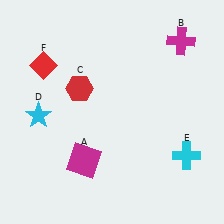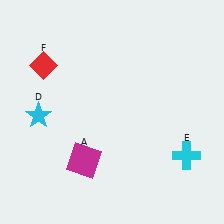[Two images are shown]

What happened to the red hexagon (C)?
The red hexagon (C) was removed in Image 2. It was in the top-left area of Image 1.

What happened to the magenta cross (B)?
The magenta cross (B) was removed in Image 2. It was in the top-right area of Image 1.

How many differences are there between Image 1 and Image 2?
There are 2 differences between the two images.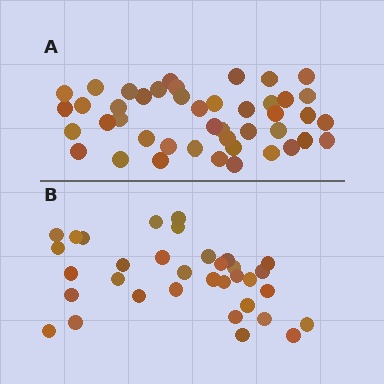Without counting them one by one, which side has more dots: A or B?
Region A (the top region) has more dots.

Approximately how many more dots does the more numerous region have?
Region A has roughly 10 or so more dots than region B.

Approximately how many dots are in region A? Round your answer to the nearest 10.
About 40 dots. (The exact count is 44, which rounds to 40.)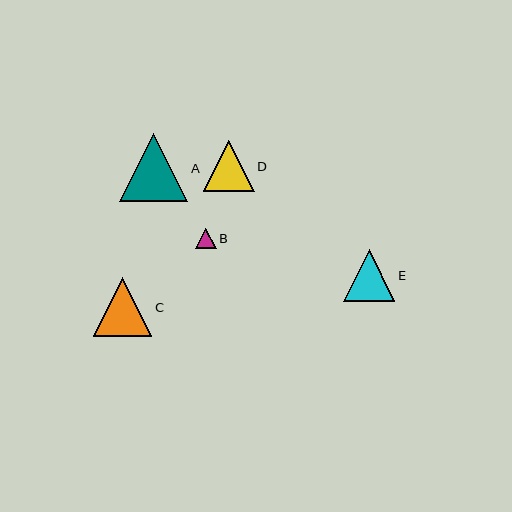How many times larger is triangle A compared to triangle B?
Triangle A is approximately 3.3 times the size of triangle B.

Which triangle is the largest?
Triangle A is the largest with a size of approximately 68 pixels.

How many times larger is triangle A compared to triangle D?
Triangle A is approximately 1.3 times the size of triangle D.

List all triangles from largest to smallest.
From largest to smallest: A, C, D, E, B.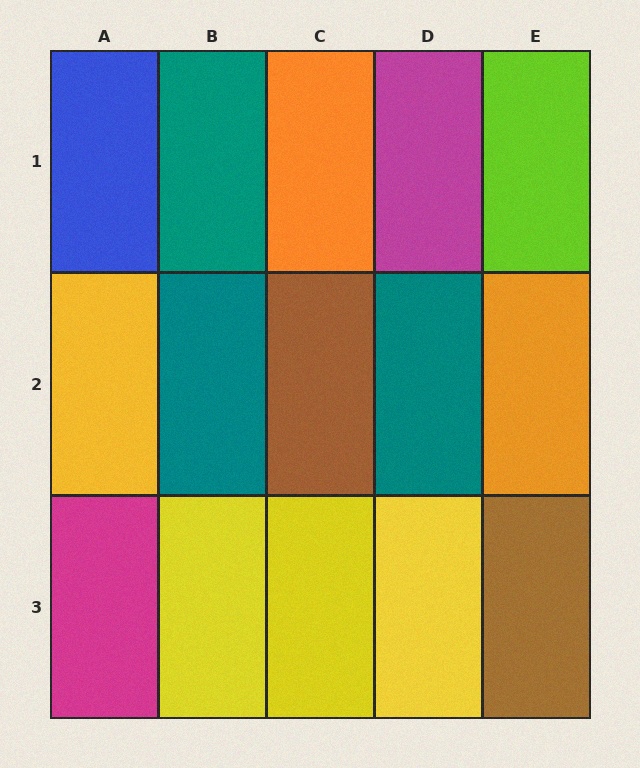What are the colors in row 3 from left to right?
Magenta, yellow, yellow, yellow, brown.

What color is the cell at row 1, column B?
Teal.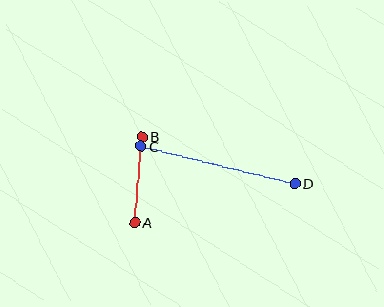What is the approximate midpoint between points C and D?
The midpoint is at approximately (218, 165) pixels.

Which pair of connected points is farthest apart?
Points C and D are farthest apart.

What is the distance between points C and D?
The distance is approximately 159 pixels.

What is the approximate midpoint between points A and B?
The midpoint is at approximately (138, 180) pixels.